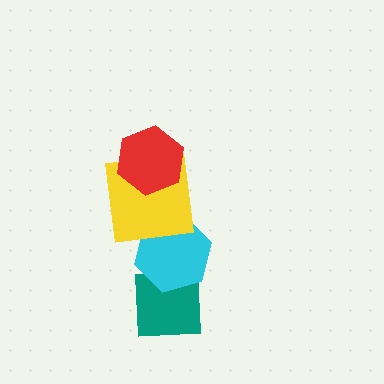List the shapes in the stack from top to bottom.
From top to bottom: the red hexagon, the yellow square, the cyan hexagon, the teal square.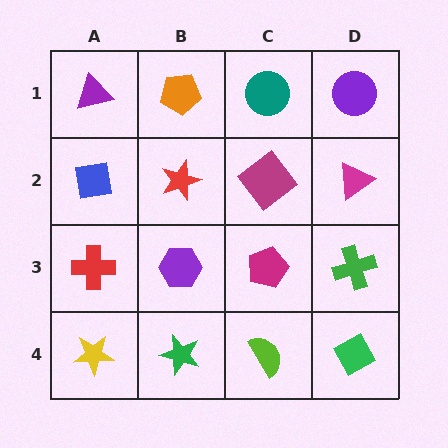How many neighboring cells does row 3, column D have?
3.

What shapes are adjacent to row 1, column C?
A magenta diamond (row 2, column C), an orange pentagon (row 1, column B), a purple circle (row 1, column D).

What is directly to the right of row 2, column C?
A magenta triangle.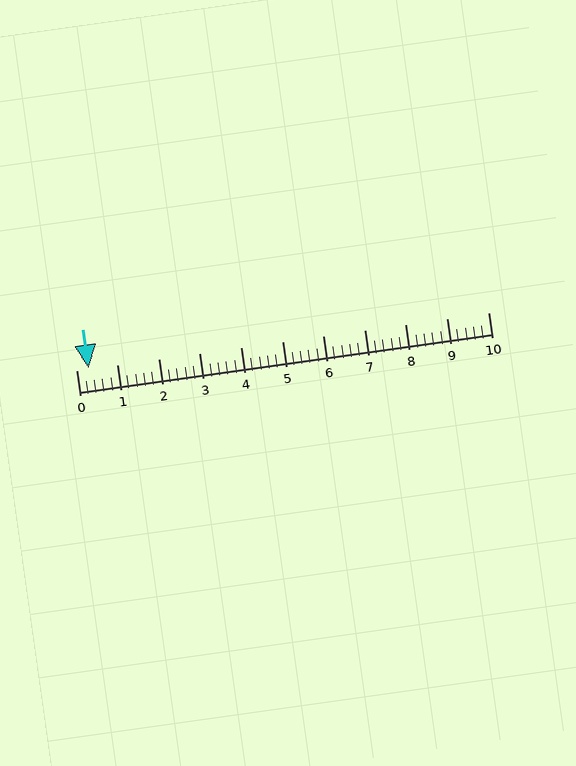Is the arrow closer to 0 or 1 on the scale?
The arrow is closer to 0.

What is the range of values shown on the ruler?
The ruler shows values from 0 to 10.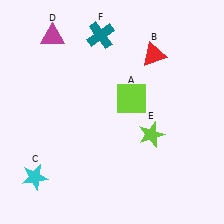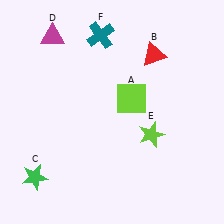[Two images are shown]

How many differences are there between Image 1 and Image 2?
There is 1 difference between the two images.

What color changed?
The star (C) changed from cyan in Image 1 to green in Image 2.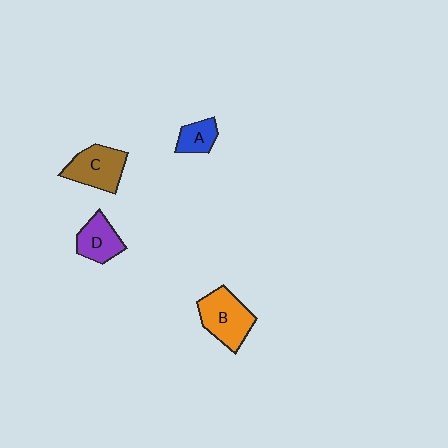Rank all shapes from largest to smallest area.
From largest to smallest: B (orange), C (brown), D (purple), A (blue).